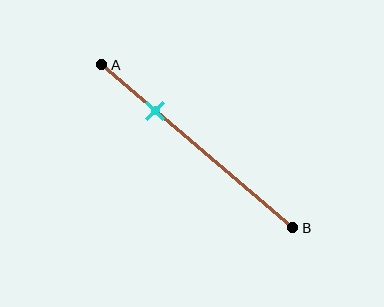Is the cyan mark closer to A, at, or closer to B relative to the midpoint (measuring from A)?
The cyan mark is closer to point A than the midpoint of segment AB.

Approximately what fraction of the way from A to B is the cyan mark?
The cyan mark is approximately 30% of the way from A to B.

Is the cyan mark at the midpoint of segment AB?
No, the mark is at about 30% from A, not at the 50% midpoint.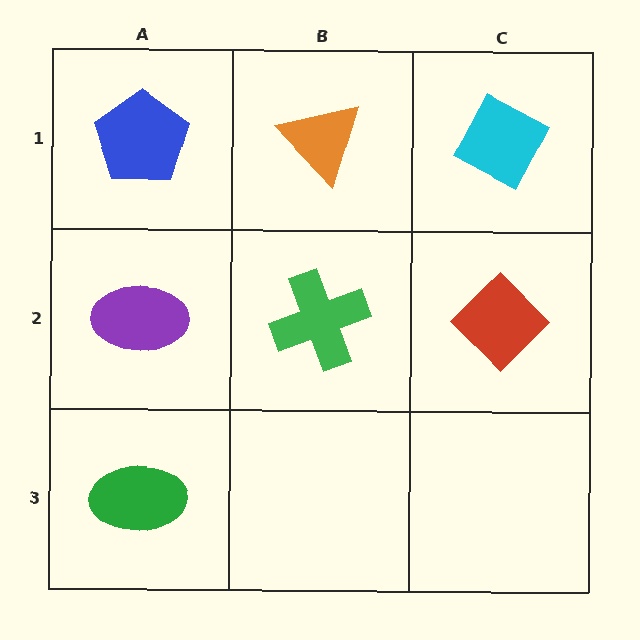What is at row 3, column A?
A green ellipse.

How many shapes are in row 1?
3 shapes.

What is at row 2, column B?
A green cross.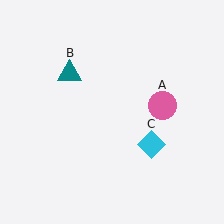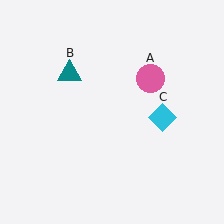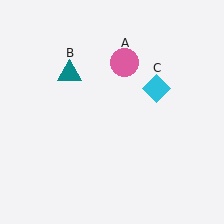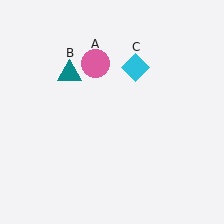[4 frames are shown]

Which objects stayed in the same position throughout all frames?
Teal triangle (object B) remained stationary.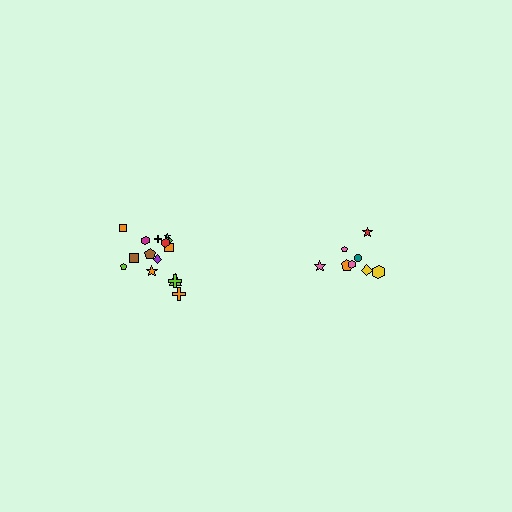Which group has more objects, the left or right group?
The left group.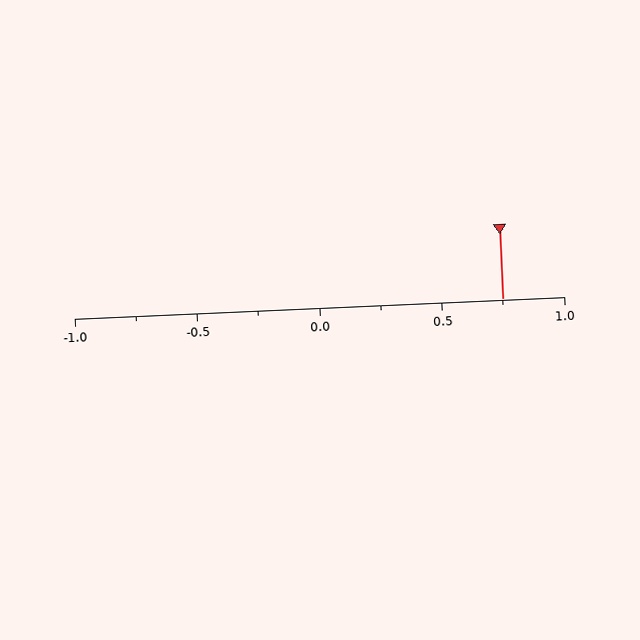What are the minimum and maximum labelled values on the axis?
The axis runs from -1.0 to 1.0.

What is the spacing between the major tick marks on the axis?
The major ticks are spaced 0.5 apart.